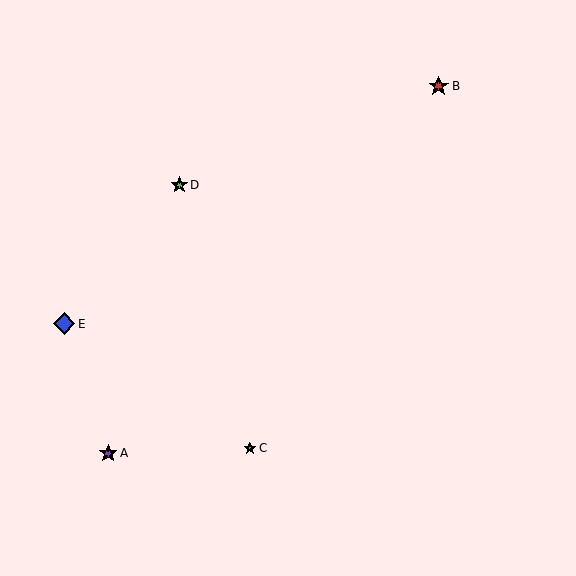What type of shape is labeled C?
Shape C is a lime star.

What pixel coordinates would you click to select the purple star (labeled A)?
Click at (108, 453) to select the purple star A.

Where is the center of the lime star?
The center of the lime star is at (179, 185).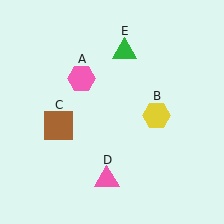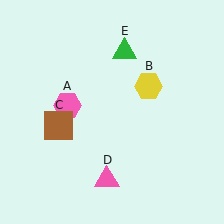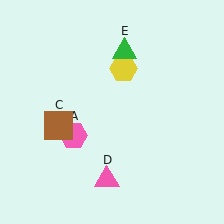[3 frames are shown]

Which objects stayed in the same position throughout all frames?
Brown square (object C) and pink triangle (object D) and green triangle (object E) remained stationary.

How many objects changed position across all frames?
2 objects changed position: pink hexagon (object A), yellow hexagon (object B).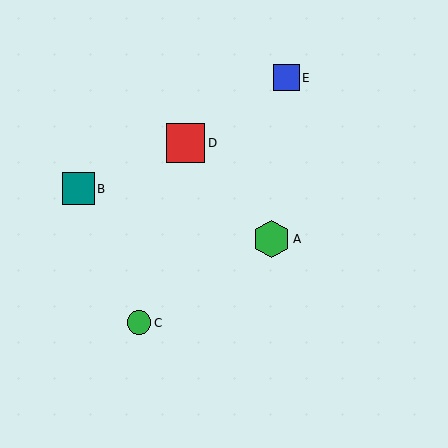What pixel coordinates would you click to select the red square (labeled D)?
Click at (185, 143) to select the red square D.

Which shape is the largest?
The red square (labeled D) is the largest.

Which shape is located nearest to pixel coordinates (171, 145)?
The red square (labeled D) at (185, 143) is nearest to that location.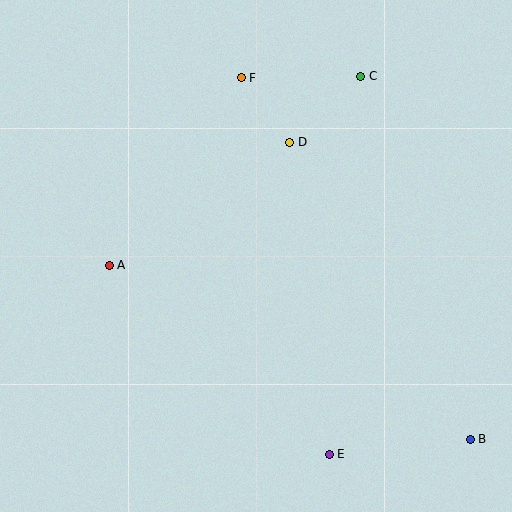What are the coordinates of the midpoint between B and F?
The midpoint between B and F is at (356, 259).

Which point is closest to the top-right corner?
Point C is closest to the top-right corner.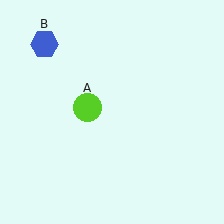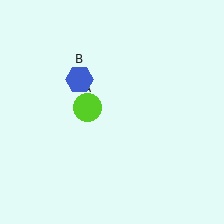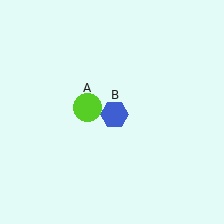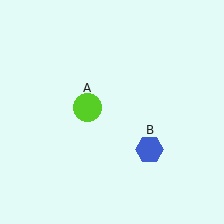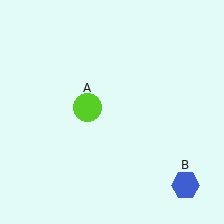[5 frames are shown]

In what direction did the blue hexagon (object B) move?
The blue hexagon (object B) moved down and to the right.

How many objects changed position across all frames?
1 object changed position: blue hexagon (object B).